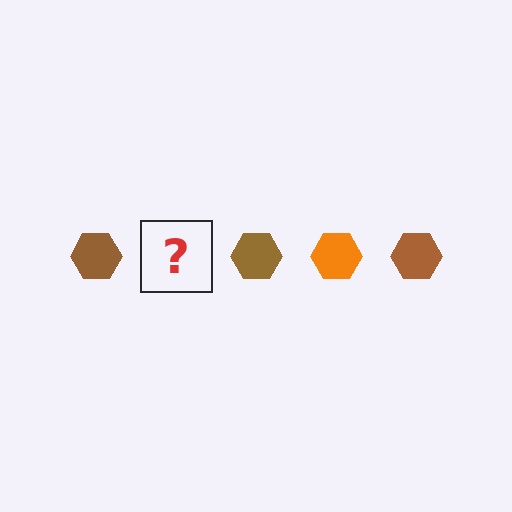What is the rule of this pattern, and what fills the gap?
The rule is that the pattern cycles through brown, orange hexagons. The gap should be filled with an orange hexagon.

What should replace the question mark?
The question mark should be replaced with an orange hexagon.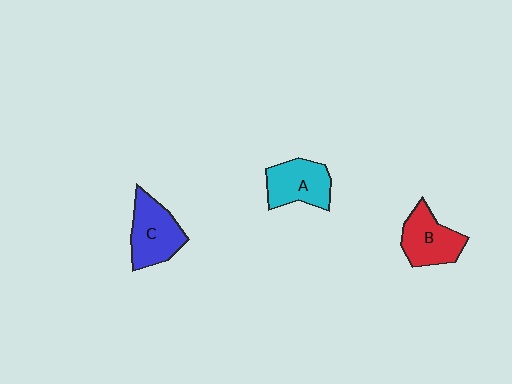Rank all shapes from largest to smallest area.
From largest to smallest: C (blue), B (red), A (cyan).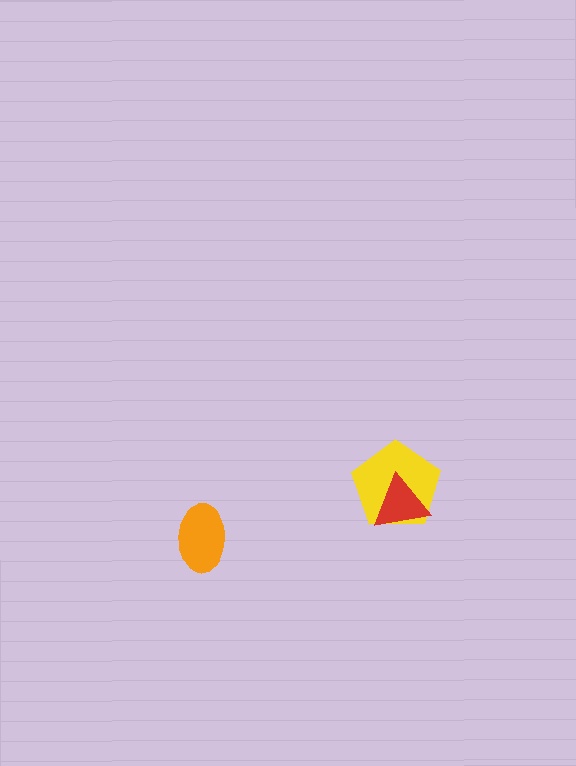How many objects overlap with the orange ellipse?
0 objects overlap with the orange ellipse.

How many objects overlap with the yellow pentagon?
1 object overlaps with the yellow pentagon.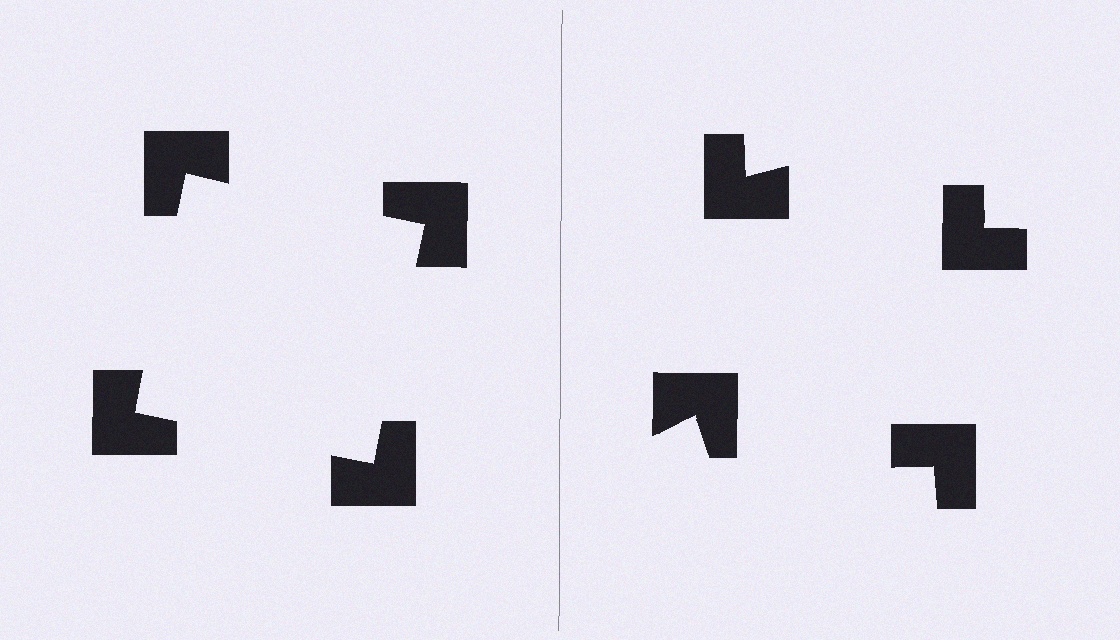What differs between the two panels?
The notched squares are positioned identically on both sides; only the wedge orientations differ. On the left they align to a square; on the right they are misaligned.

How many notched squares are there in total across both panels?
8 — 4 on each side.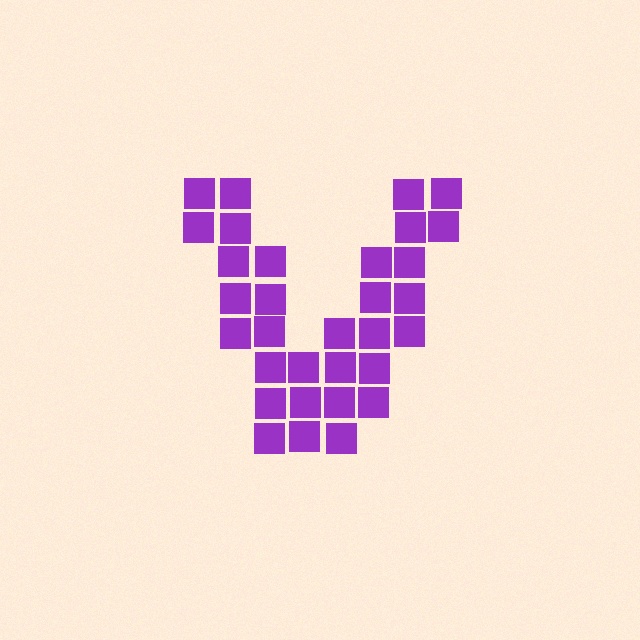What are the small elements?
The small elements are squares.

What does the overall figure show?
The overall figure shows the letter V.